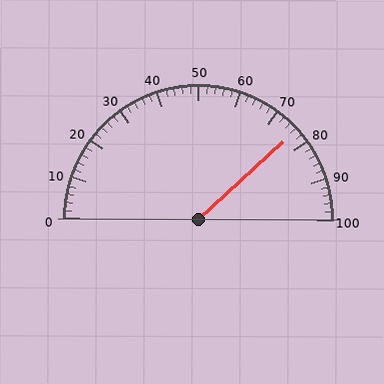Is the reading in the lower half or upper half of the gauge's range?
The reading is in the upper half of the range (0 to 100).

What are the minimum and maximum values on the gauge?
The gauge ranges from 0 to 100.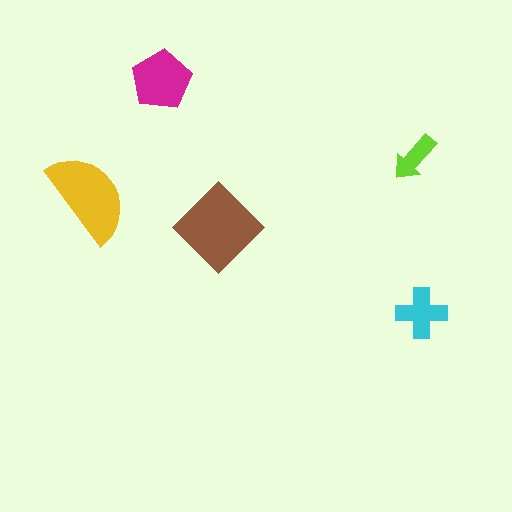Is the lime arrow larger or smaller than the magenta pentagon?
Smaller.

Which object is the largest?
The brown diamond.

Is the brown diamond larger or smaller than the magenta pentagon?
Larger.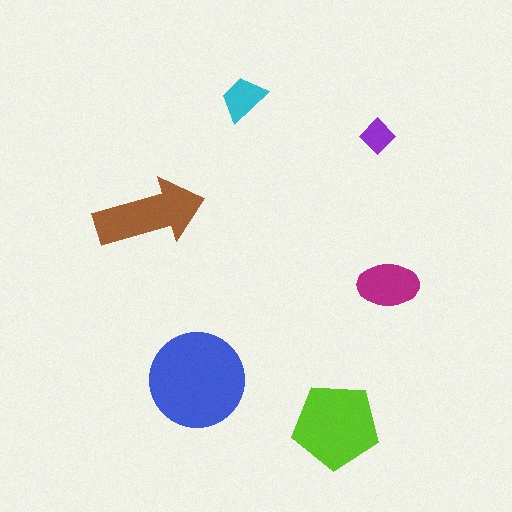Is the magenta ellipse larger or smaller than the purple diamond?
Larger.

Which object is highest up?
The cyan trapezoid is topmost.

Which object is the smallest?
The purple diamond.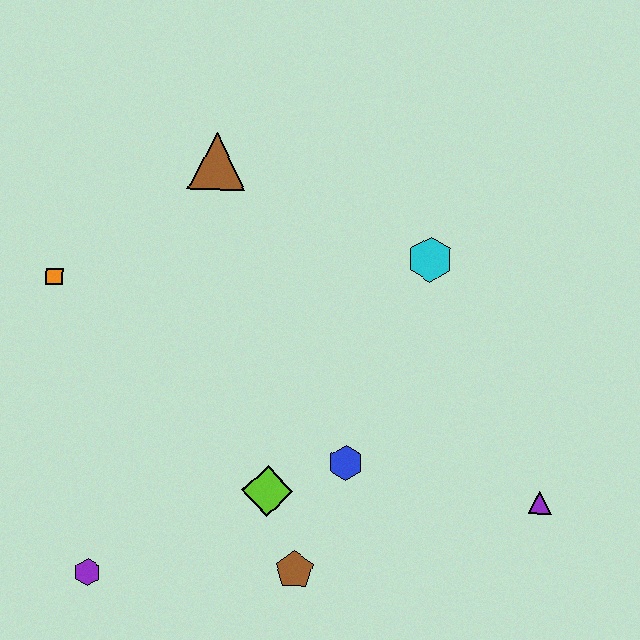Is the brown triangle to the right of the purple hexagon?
Yes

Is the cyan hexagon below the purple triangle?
No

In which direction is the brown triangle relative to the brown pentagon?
The brown triangle is above the brown pentagon.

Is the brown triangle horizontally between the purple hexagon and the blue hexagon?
Yes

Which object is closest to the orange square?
The brown triangle is closest to the orange square.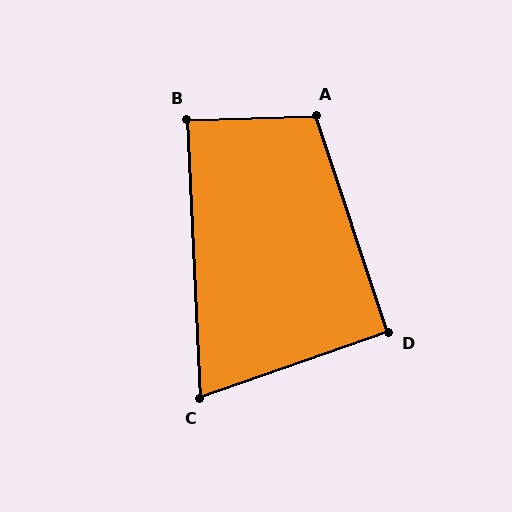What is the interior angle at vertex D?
Approximately 91 degrees (approximately right).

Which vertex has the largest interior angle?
A, at approximately 107 degrees.